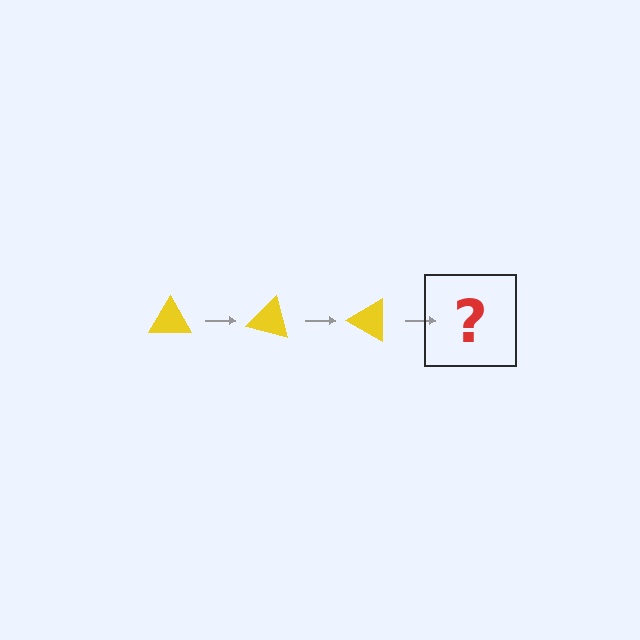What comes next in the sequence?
The next element should be a yellow triangle rotated 45 degrees.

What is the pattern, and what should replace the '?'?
The pattern is that the triangle rotates 15 degrees each step. The '?' should be a yellow triangle rotated 45 degrees.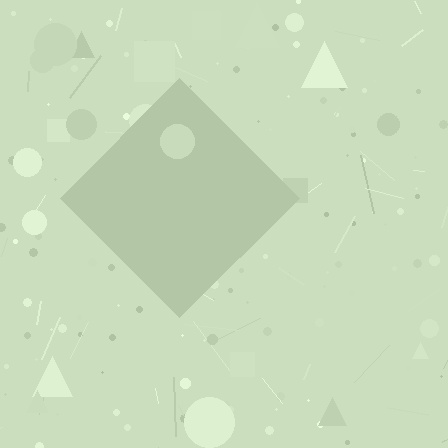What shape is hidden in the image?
A diamond is hidden in the image.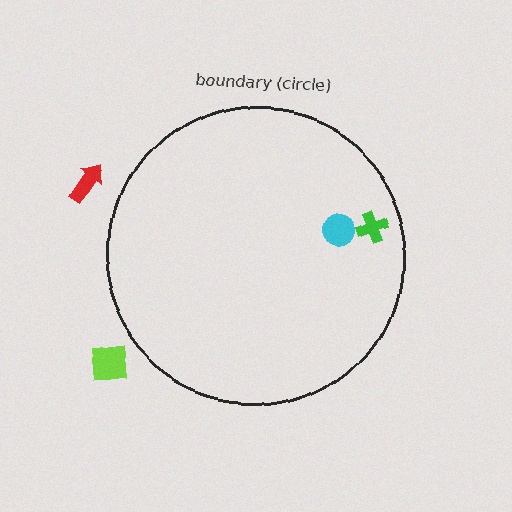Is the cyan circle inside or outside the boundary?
Inside.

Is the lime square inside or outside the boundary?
Outside.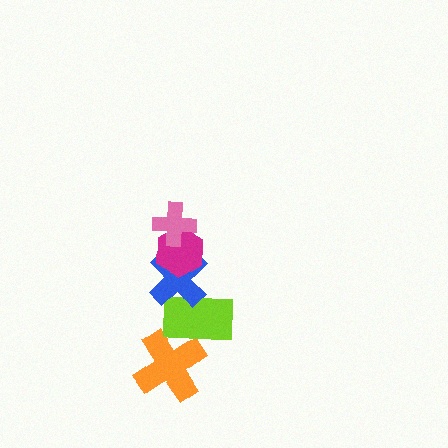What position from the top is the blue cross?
The blue cross is 3rd from the top.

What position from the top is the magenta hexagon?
The magenta hexagon is 2nd from the top.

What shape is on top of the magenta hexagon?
The pink cross is on top of the magenta hexagon.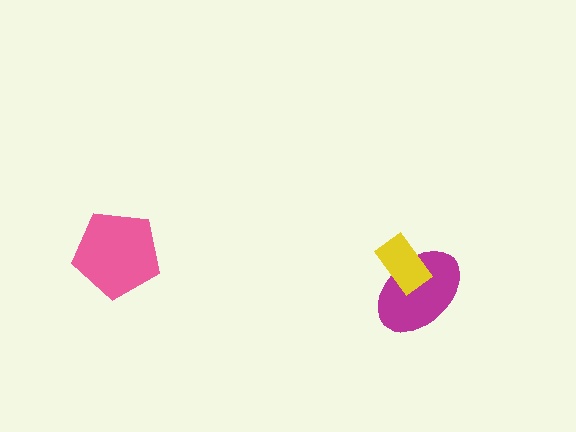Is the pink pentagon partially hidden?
No, no other shape covers it.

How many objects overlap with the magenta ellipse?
1 object overlaps with the magenta ellipse.